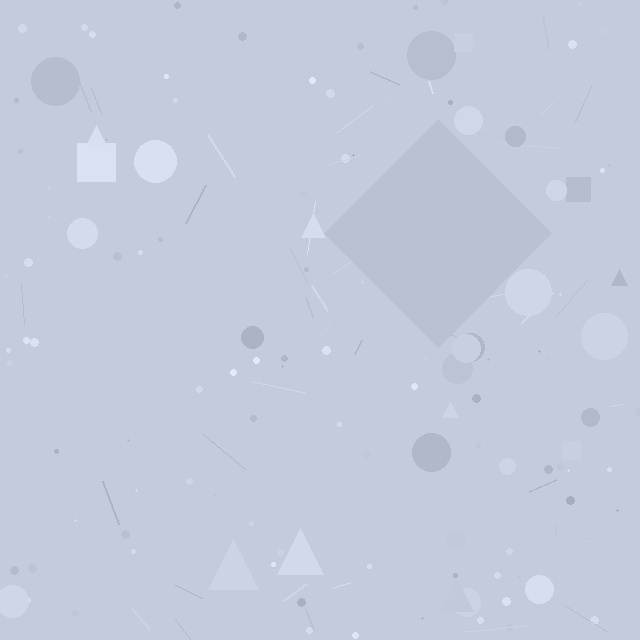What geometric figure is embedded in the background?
A diamond is embedded in the background.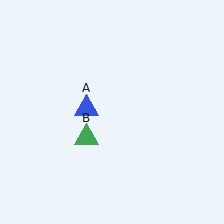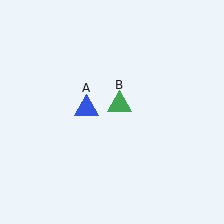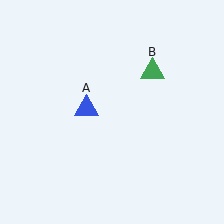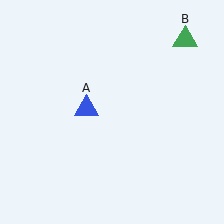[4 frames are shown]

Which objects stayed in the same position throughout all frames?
Blue triangle (object A) remained stationary.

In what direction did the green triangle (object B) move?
The green triangle (object B) moved up and to the right.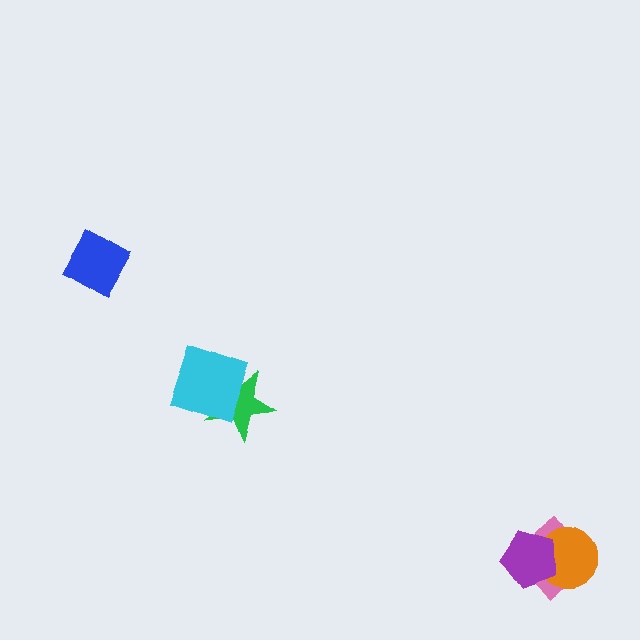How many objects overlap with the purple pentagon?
2 objects overlap with the purple pentagon.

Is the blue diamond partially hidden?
No, no other shape covers it.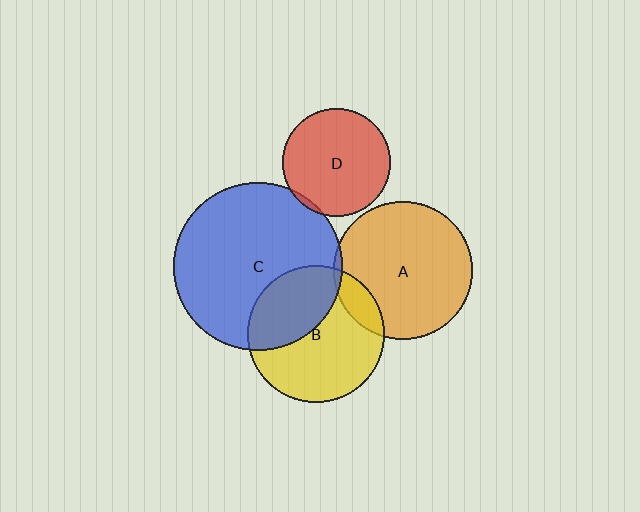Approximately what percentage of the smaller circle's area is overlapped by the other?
Approximately 35%.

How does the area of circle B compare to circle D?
Approximately 1.6 times.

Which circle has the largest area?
Circle C (blue).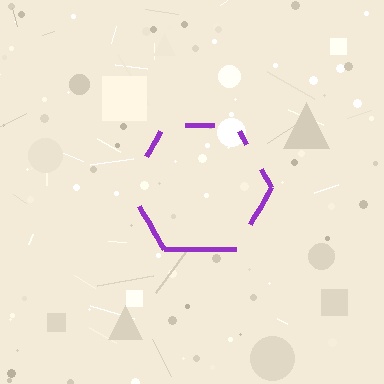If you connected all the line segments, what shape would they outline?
They would outline a hexagon.